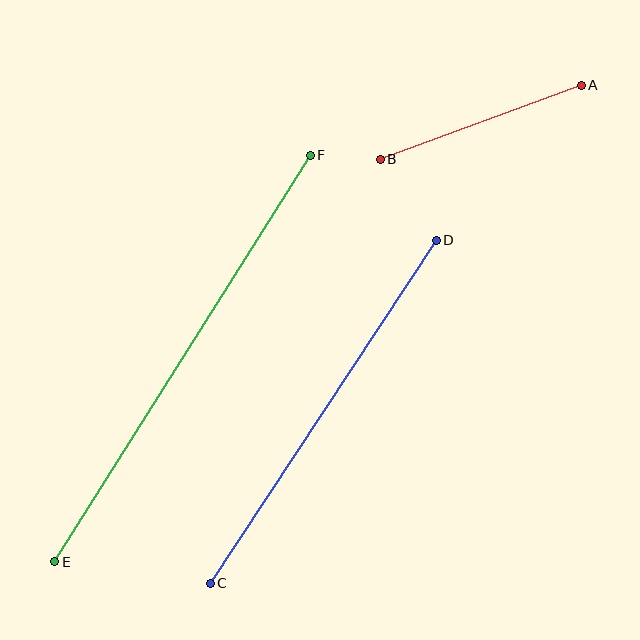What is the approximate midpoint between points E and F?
The midpoint is at approximately (183, 359) pixels.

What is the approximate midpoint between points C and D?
The midpoint is at approximately (323, 412) pixels.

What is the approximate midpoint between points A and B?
The midpoint is at approximately (481, 122) pixels.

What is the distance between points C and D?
The distance is approximately 411 pixels.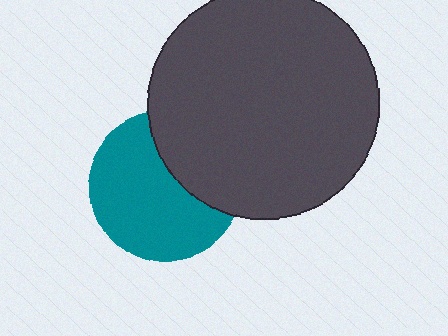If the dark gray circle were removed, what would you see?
You would see the complete teal circle.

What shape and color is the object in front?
The object in front is a dark gray circle.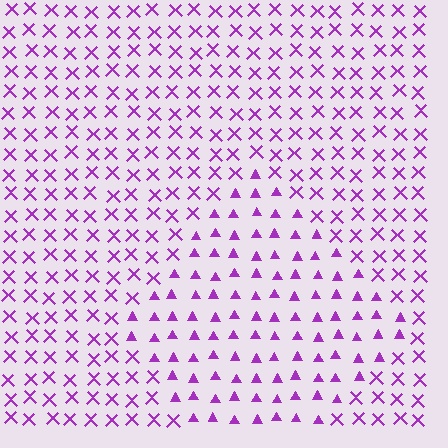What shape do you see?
I see a diamond.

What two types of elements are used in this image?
The image uses triangles inside the diamond region and X marks outside it.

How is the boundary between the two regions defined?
The boundary is defined by a change in element shape: triangles inside vs. X marks outside. All elements share the same color and spacing.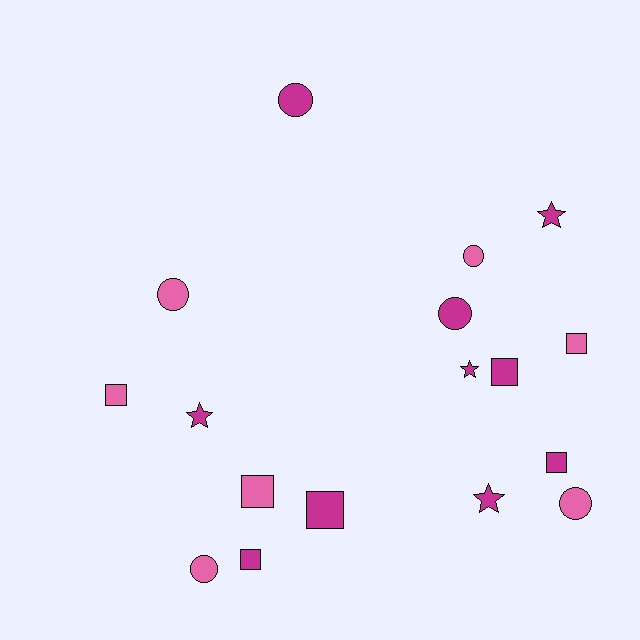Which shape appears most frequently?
Square, with 7 objects.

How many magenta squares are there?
There are 4 magenta squares.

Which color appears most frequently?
Magenta, with 10 objects.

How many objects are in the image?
There are 17 objects.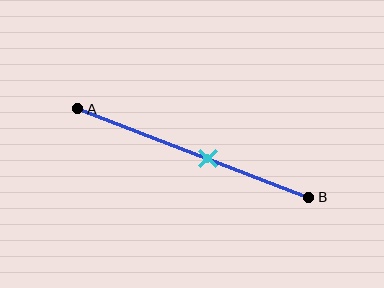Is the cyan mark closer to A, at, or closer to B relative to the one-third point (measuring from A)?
The cyan mark is closer to point B than the one-third point of segment AB.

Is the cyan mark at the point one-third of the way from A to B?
No, the mark is at about 55% from A, not at the 33% one-third point.